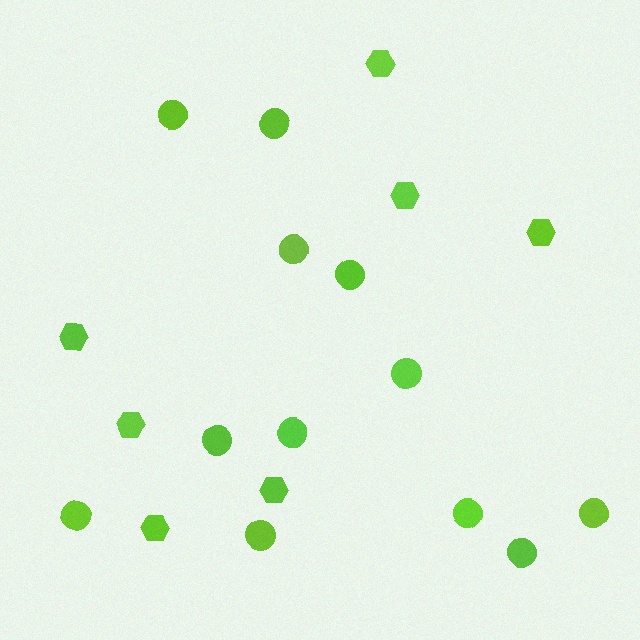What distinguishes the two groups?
There are 2 groups: one group of hexagons (7) and one group of circles (12).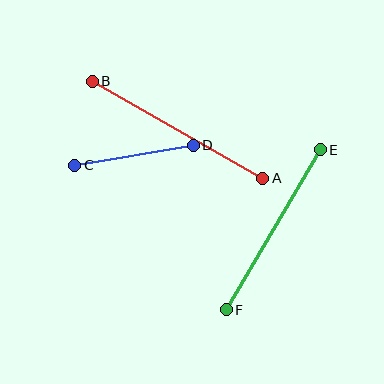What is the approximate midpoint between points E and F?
The midpoint is at approximately (273, 230) pixels.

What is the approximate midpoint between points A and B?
The midpoint is at approximately (178, 130) pixels.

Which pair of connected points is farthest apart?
Points A and B are farthest apart.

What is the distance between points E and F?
The distance is approximately 185 pixels.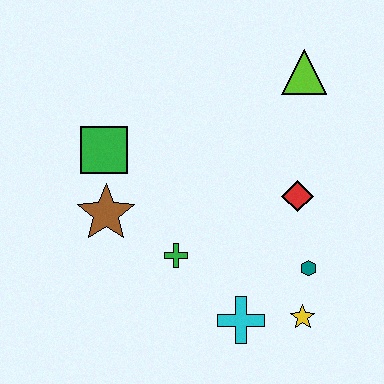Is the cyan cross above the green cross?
No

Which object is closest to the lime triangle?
The red diamond is closest to the lime triangle.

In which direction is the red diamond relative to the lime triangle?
The red diamond is below the lime triangle.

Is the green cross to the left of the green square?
No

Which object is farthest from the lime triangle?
The cyan cross is farthest from the lime triangle.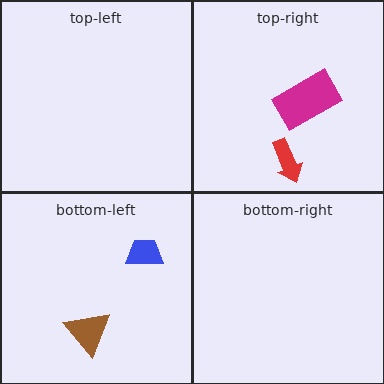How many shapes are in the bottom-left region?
2.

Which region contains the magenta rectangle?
The top-right region.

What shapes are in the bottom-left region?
The blue trapezoid, the brown triangle.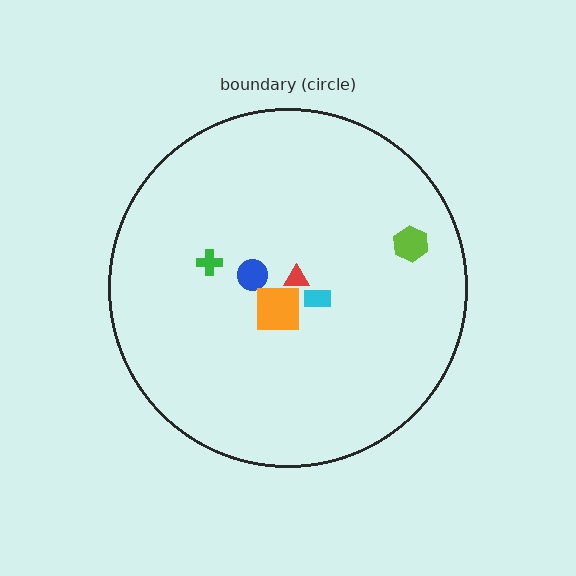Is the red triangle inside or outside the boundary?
Inside.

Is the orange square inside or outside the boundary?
Inside.